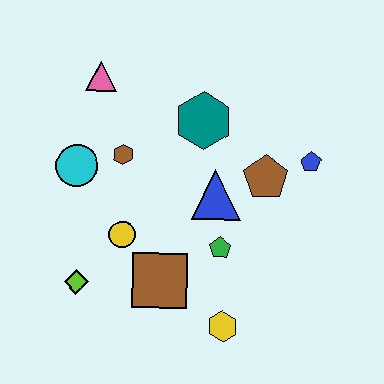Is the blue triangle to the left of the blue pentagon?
Yes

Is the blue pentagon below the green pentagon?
No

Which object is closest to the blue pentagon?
The brown pentagon is closest to the blue pentagon.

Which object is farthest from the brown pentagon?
The lime diamond is farthest from the brown pentagon.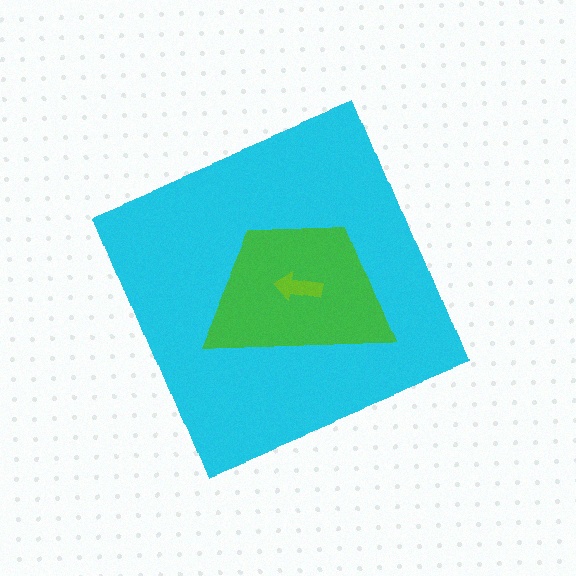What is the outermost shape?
The cyan diamond.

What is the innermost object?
The lime arrow.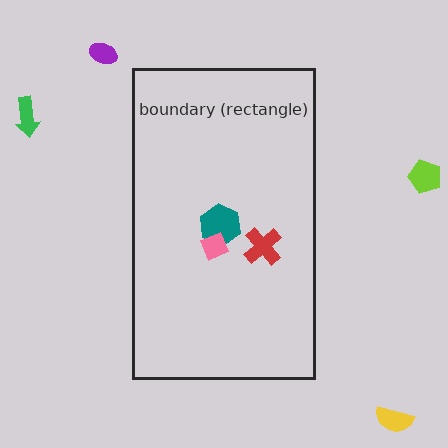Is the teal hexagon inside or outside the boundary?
Inside.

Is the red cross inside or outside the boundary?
Inside.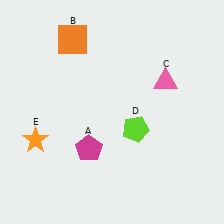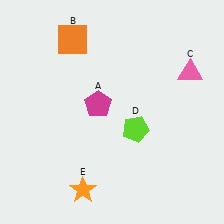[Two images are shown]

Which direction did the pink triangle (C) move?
The pink triangle (C) moved right.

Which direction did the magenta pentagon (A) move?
The magenta pentagon (A) moved up.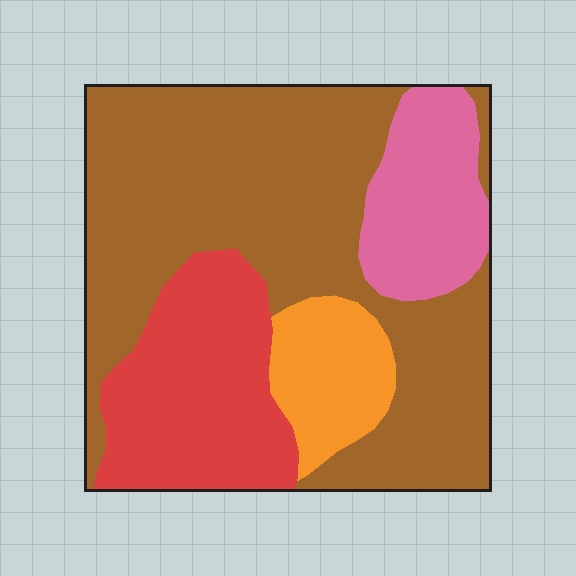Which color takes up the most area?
Brown, at roughly 55%.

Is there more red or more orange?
Red.